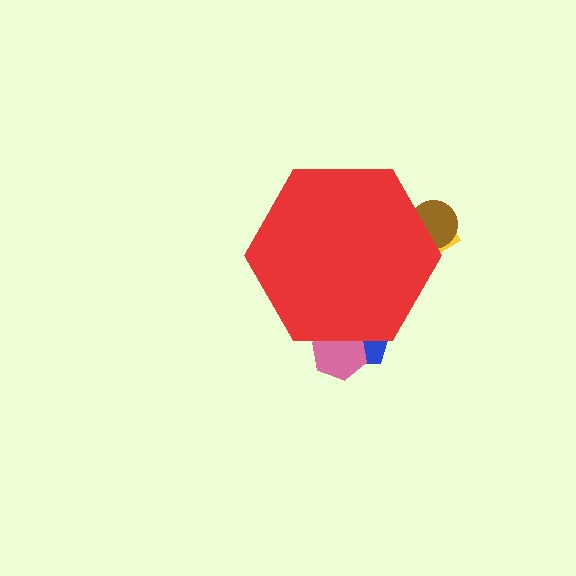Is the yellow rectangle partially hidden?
Yes, the yellow rectangle is partially hidden behind the red hexagon.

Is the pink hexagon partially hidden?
Yes, the pink hexagon is partially hidden behind the red hexagon.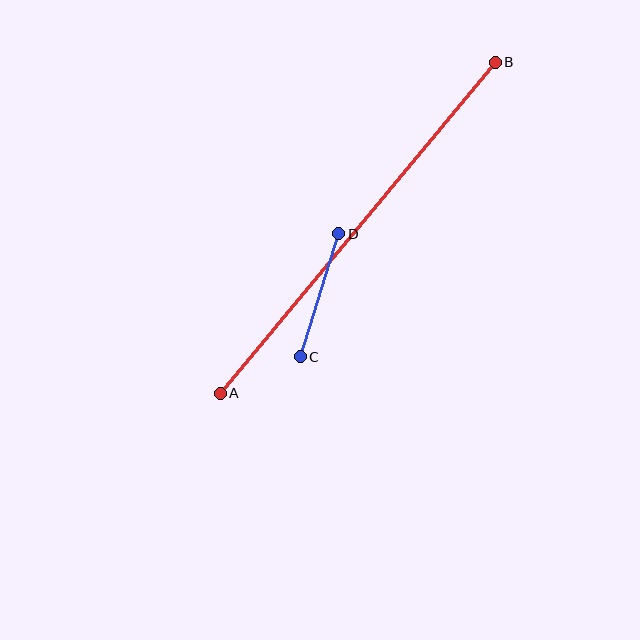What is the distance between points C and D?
The distance is approximately 129 pixels.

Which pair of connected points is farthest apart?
Points A and B are farthest apart.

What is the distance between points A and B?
The distance is approximately 430 pixels.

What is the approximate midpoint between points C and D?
The midpoint is at approximately (320, 295) pixels.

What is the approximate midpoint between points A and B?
The midpoint is at approximately (358, 228) pixels.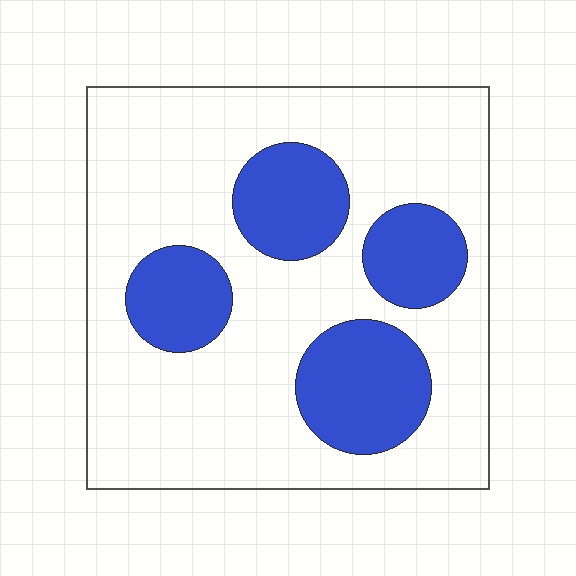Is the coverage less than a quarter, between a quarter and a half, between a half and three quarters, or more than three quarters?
Between a quarter and a half.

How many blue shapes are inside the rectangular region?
4.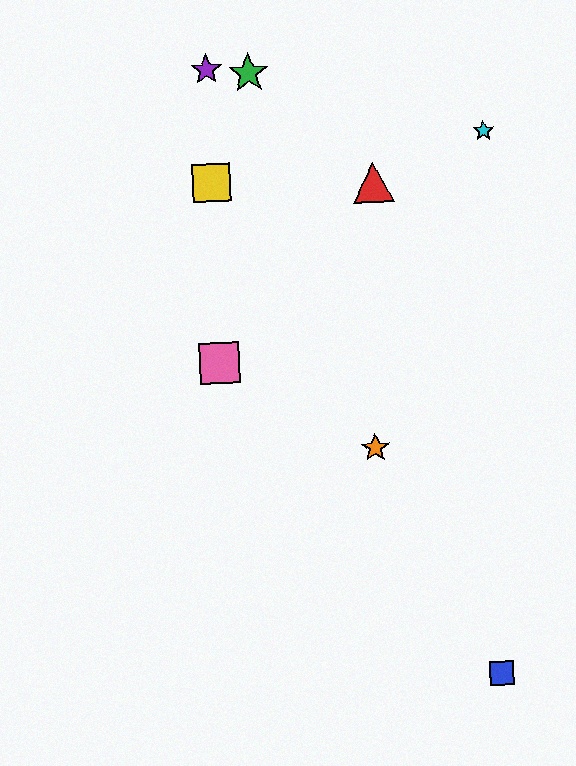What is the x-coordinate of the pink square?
The pink square is at x≈220.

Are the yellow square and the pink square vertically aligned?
Yes, both are at x≈211.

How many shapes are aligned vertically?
3 shapes (the yellow square, the purple star, the pink square) are aligned vertically.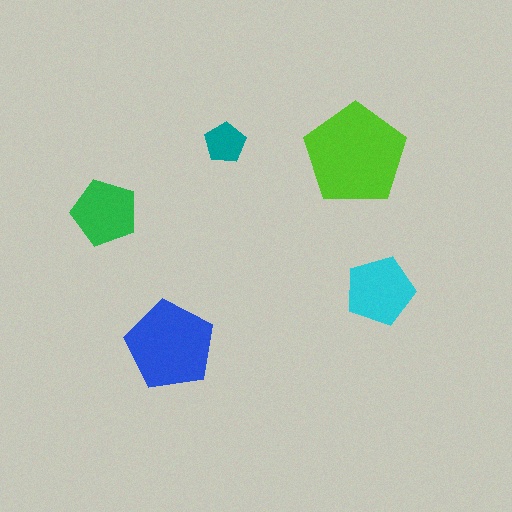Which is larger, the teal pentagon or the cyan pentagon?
The cyan one.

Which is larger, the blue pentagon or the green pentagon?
The blue one.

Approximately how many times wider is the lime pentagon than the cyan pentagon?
About 1.5 times wider.